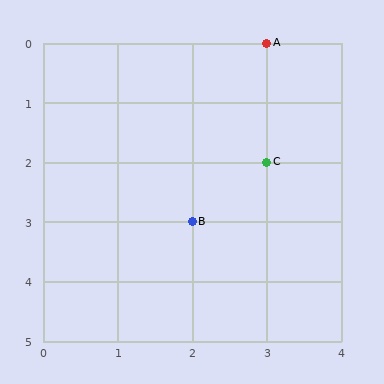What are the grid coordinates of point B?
Point B is at grid coordinates (2, 3).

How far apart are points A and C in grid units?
Points A and C are 2 rows apart.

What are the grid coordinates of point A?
Point A is at grid coordinates (3, 0).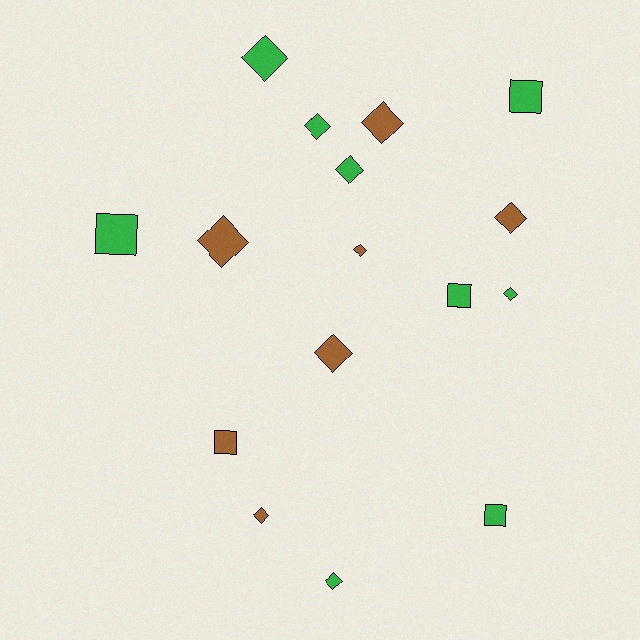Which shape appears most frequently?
Diamond, with 11 objects.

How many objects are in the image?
There are 16 objects.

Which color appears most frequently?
Green, with 9 objects.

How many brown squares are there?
There is 1 brown square.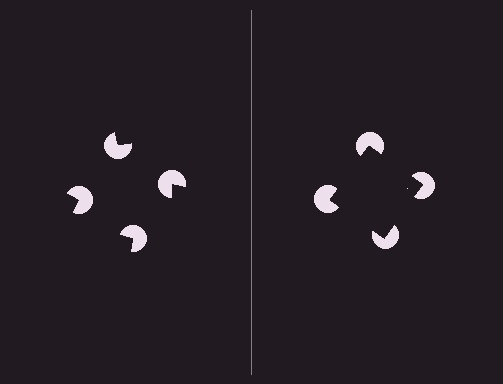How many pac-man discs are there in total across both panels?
8 — 4 on each side.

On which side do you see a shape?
An illusory square appears on the right side. On the left side the wedge cuts are rotated, so no coherent shape forms.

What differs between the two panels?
The pac-man discs are positioned identically on both sides; only the wedge orientations differ. On the right they align to a square; on the left they are misaligned.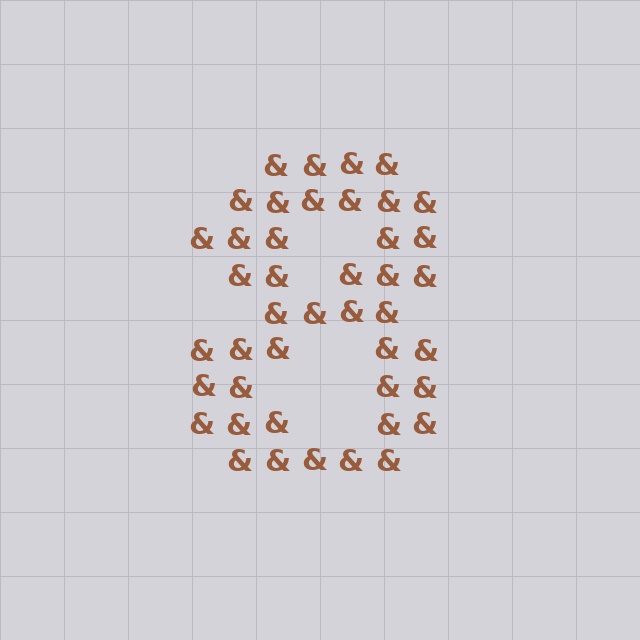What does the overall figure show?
The overall figure shows the digit 8.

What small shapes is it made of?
It is made of small ampersands.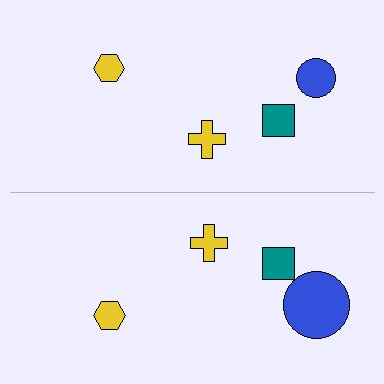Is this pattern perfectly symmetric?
No, the pattern is not perfectly symmetric. The blue circle on the bottom side has a different size than its mirror counterpart.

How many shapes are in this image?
There are 8 shapes in this image.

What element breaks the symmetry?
The blue circle on the bottom side has a different size than its mirror counterpart.